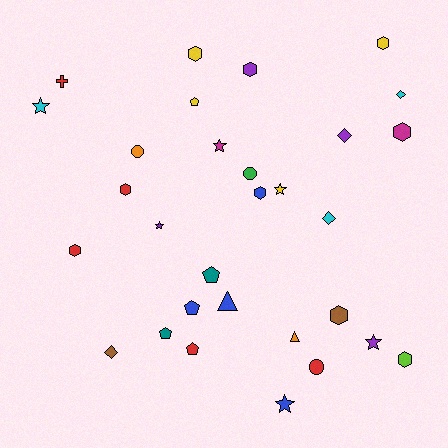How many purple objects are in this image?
There are 4 purple objects.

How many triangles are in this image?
There are 2 triangles.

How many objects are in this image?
There are 30 objects.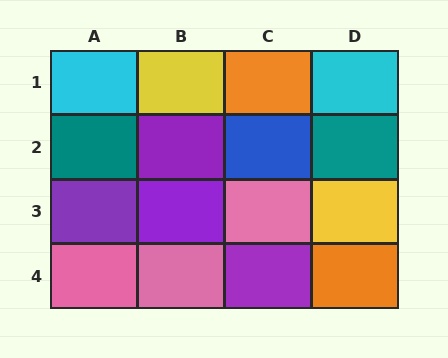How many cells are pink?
3 cells are pink.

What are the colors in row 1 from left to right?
Cyan, yellow, orange, cyan.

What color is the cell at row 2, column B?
Purple.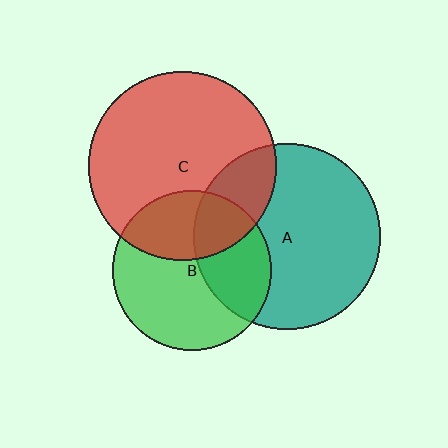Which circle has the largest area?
Circle C (red).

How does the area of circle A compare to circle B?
Approximately 1.4 times.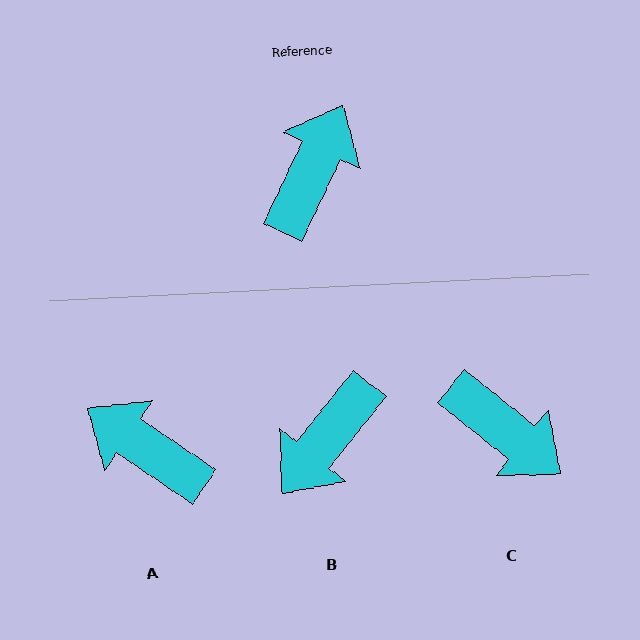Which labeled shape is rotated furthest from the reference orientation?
B, about 167 degrees away.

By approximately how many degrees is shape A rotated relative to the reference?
Approximately 81 degrees counter-clockwise.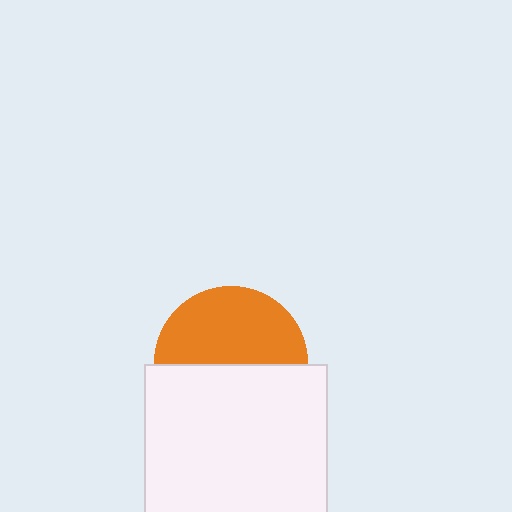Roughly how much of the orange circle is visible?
About half of it is visible (roughly 50%).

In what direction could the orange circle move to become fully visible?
The orange circle could move up. That would shift it out from behind the white square entirely.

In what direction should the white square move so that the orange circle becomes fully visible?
The white square should move down. That is the shortest direction to clear the overlap and leave the orange circle fully visible.